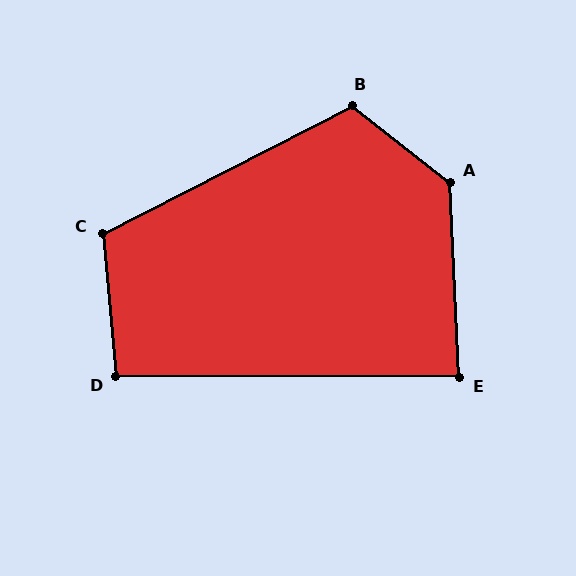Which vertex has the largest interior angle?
A, at approximately 131 degrees.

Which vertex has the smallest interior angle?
E, at approximately 87 degrees.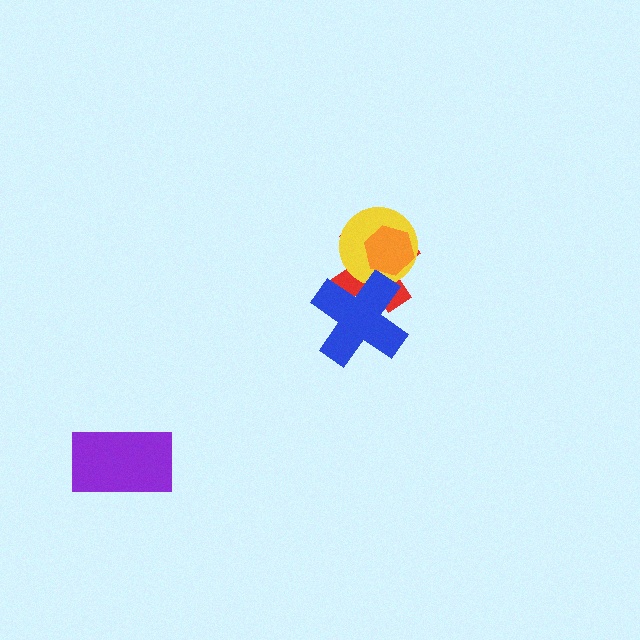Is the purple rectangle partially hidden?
No, no other shape covers it.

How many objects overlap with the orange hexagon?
2 objects overlap with the orange hexagon.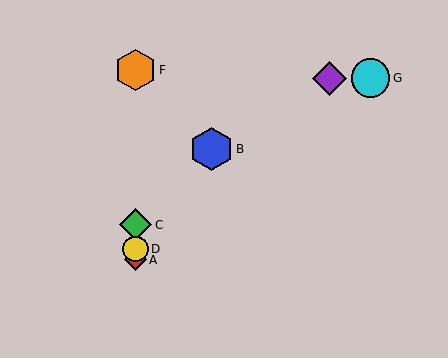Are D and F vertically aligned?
Yes, both are at x≈135.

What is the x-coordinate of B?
Object B is at x≈212.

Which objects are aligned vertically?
Objects A, C, D, F are aligned vertically.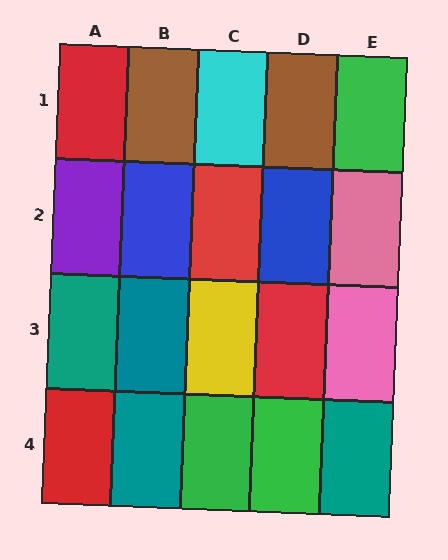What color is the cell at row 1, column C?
Cyan.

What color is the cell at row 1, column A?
Red.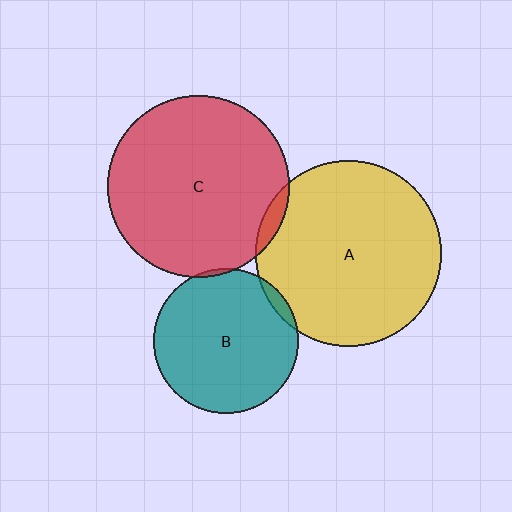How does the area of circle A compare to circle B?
Approximately 1.7 times.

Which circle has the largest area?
Circle A (yellow).